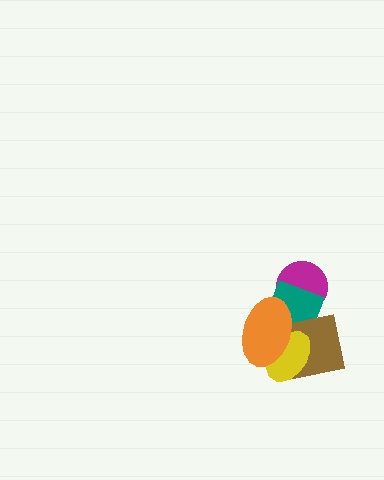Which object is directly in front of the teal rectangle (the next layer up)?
The brown square is directly in front of the teal rectangle.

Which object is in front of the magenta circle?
The teal rectangle is in front of the magenta circle.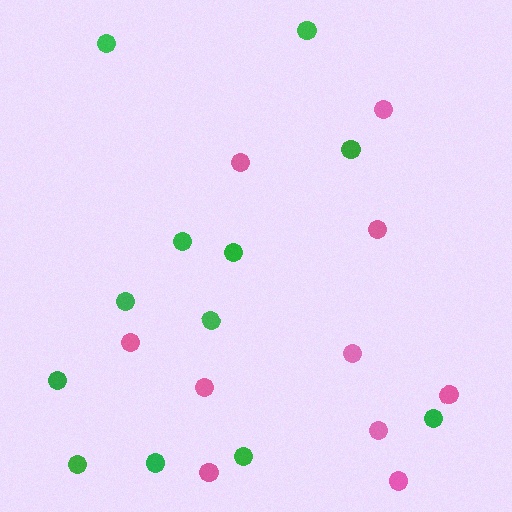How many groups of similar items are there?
There are 2 groups: one group of green circles (12) and one group of pink circles (10).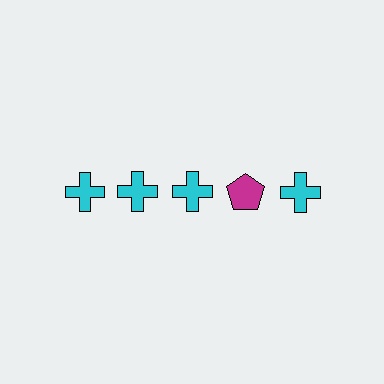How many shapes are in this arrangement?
There are 5 shapes arranged in a grid pattern.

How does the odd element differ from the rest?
It differs in both color (magenta instead of cyan) and shape (pentagon instead of cross).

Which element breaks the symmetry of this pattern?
The magenta pentagon in the top row, second from right column breaks the symmetry. All other shapes are cyan crosses.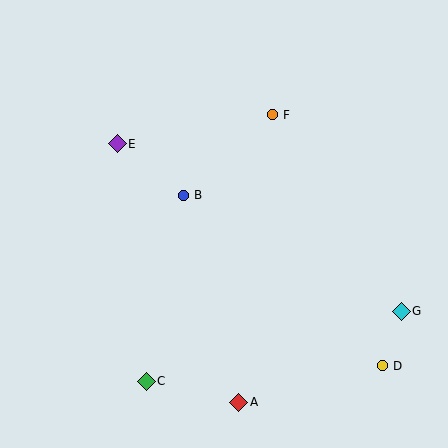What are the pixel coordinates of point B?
Point B is at (183, 195).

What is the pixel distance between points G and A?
The distance between G and A is 186 pixels.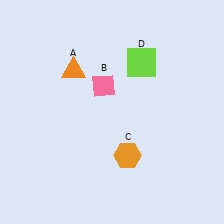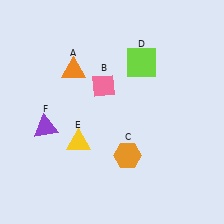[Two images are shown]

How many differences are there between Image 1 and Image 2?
There are 2 differences between the two images.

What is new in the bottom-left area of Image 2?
A purple triangle (F) was added in the bottom-left area of Image 2.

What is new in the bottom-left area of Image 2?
A yellow triangle (E) was added in the bottom-left area of Image 2.